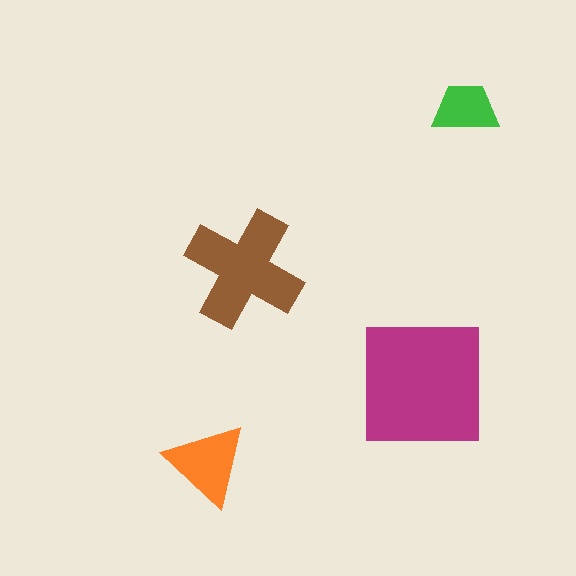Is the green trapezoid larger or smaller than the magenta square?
Smaller.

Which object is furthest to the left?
The orange triangle is leftmost.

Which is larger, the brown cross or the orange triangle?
The brown cross.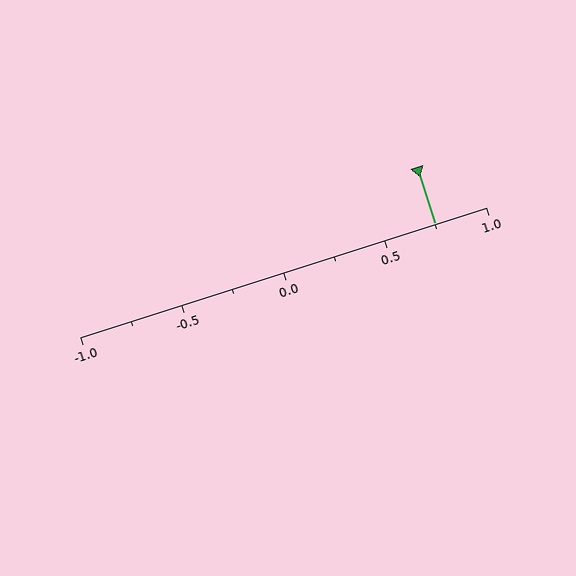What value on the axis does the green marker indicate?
The marker indicates approximately 0.75.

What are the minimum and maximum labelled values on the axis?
The axis runs from -1.0 to 1.0.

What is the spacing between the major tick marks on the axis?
The major ticks are spaced 0.5 apart.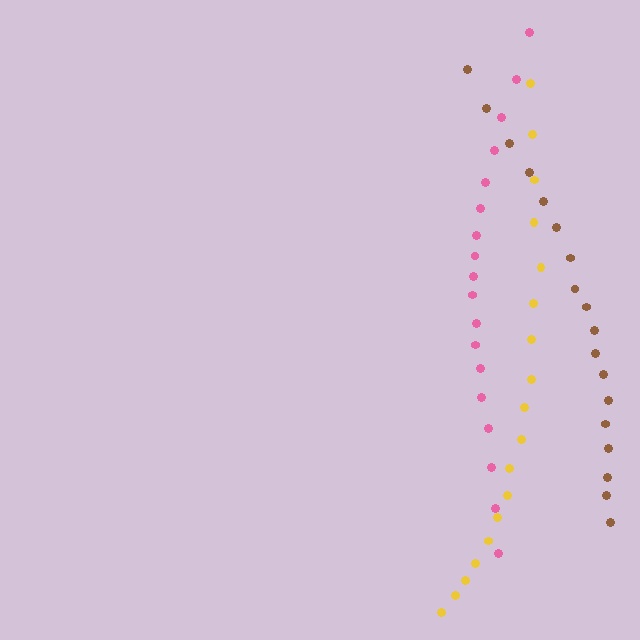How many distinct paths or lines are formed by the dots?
There are 3 distinct paths.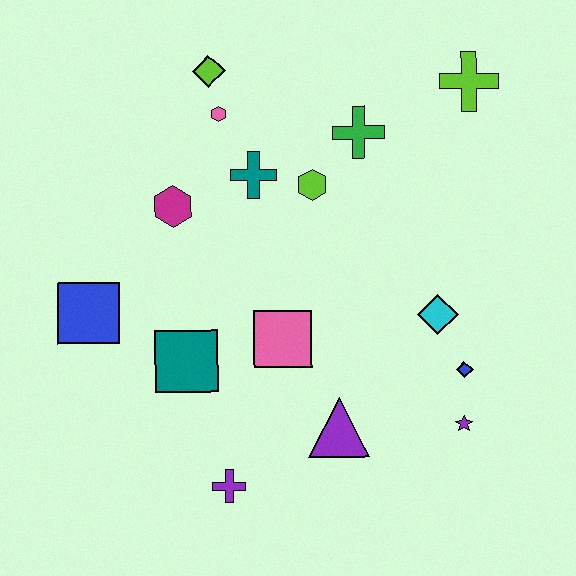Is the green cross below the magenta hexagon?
No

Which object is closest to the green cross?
The lime hexagon is closest to the green cross.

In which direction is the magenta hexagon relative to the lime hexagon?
The magenta hexagon is to the left of the lime hexagon.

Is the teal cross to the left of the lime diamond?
No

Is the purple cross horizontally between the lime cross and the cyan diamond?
No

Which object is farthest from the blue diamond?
The lime diamond is farthest from the blue diamond.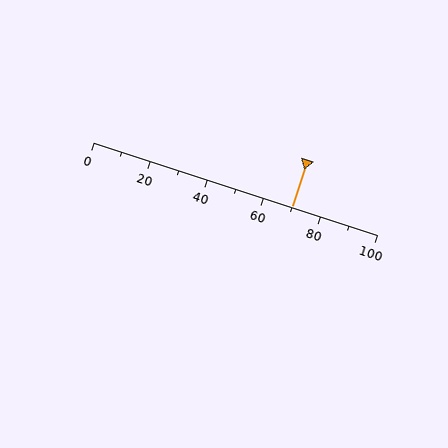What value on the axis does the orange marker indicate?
The marker indicates approximately 70.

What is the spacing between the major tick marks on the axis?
The major ticks are spaced 20 apart.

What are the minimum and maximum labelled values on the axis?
The axis runs from 0 to 100.